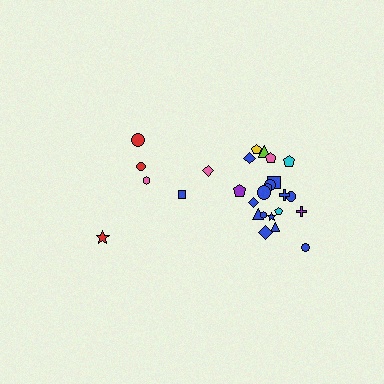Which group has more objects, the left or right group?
The right group.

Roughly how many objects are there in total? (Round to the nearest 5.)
Roughly 25 objects in total.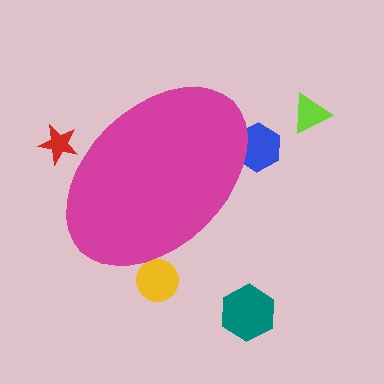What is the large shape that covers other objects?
A magenta ellipse.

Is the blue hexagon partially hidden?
Yes, the blue hexagon is partially hidden behind the magenta ellipse.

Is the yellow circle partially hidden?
Yes, the yellow circle is partially hidden behind the magenta ellipse.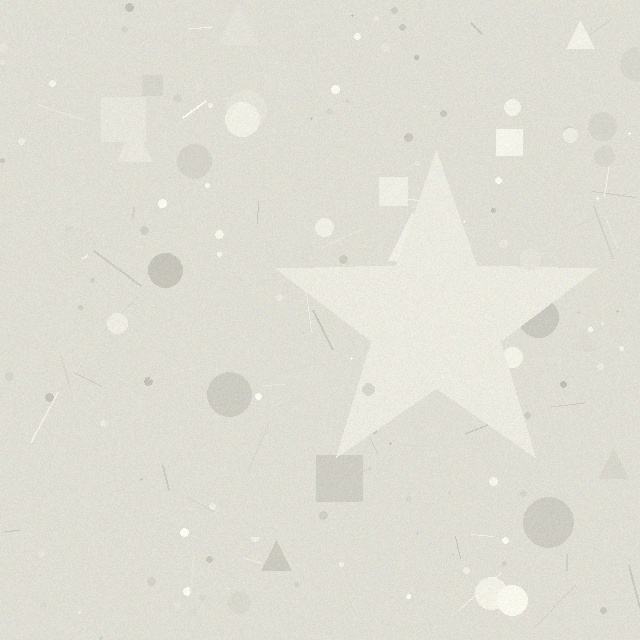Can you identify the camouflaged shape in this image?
The camouflaged shape is a star.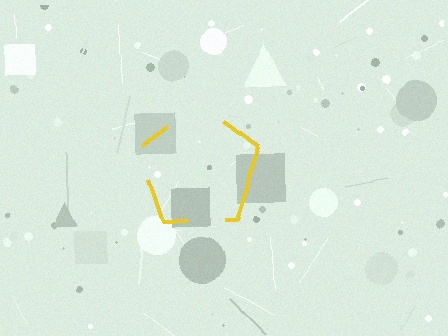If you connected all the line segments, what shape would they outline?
They would outline a pentagon.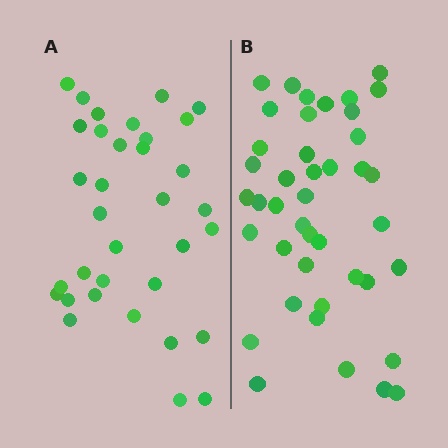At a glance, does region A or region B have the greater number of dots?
Region B (the right region) has more dots.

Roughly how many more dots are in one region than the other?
Region B has roughly 8 or so more dots than region A.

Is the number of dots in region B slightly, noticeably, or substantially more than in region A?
Region B has only slightly more — the two regions are fairly close. The ratio is roughly 1.2 to 1.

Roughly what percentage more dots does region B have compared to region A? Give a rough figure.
About 25% more.